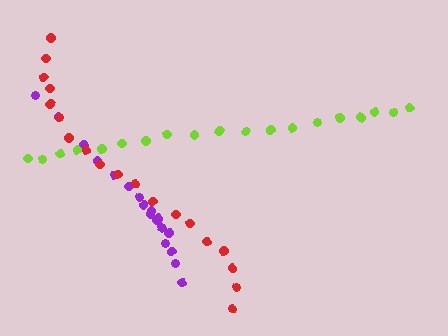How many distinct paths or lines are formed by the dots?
There are 3 distinct paths.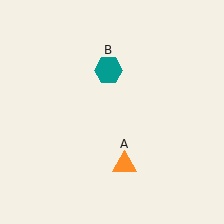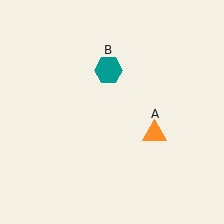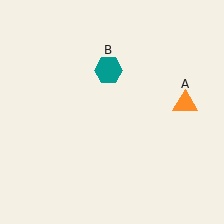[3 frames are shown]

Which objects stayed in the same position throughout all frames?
Teal hexagon (object B) remained stationary.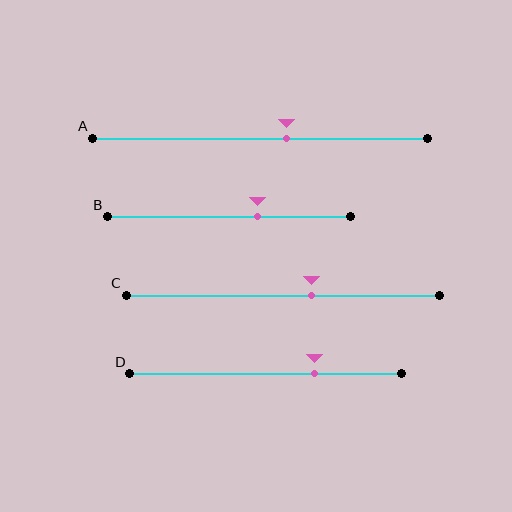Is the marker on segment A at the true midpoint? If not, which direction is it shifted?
No, the marker on segment A is shifted to the right by about 8% of the segment length.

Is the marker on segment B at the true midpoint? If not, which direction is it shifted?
No, the marker on segment B is shifted to the right by about 12% of the segment length.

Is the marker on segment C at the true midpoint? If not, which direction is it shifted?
No, the marker on segment C is shifted to the right by about 9% of the segment length.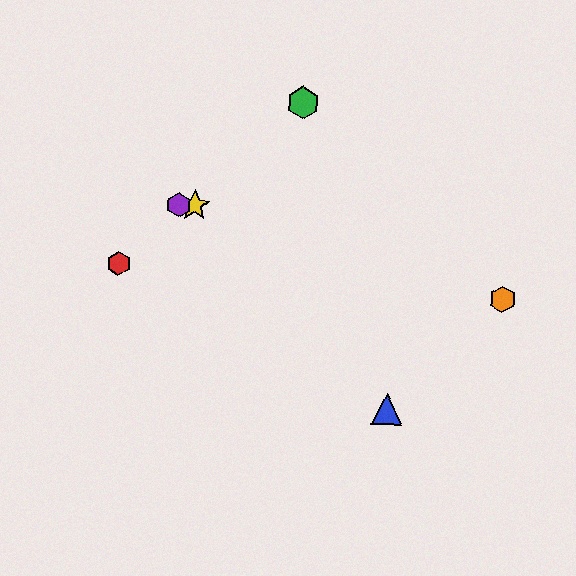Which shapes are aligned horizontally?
The yellow star, the purple hexagon are aligned horizontally.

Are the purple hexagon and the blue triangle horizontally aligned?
No, the purple hexagon is at y≈205 and the blue triangle is at y≈410.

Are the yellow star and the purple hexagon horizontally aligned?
Yes, both are at y≈206.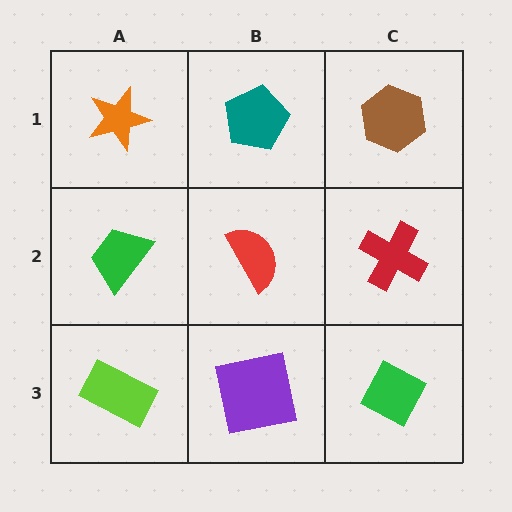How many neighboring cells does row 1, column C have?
2.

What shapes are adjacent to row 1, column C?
A red cross (row 2, column C), a teal pentagon (row 1, column B).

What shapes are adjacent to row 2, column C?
A brown hexagon (row 1, column C), a green diamond (row 3, column C), a red semicircle (row 2, column B).